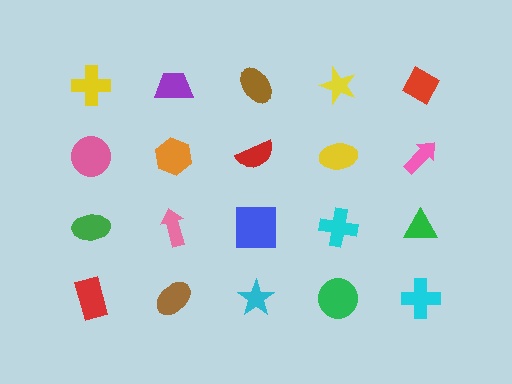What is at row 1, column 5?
A red diamond.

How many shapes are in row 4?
5 shapes.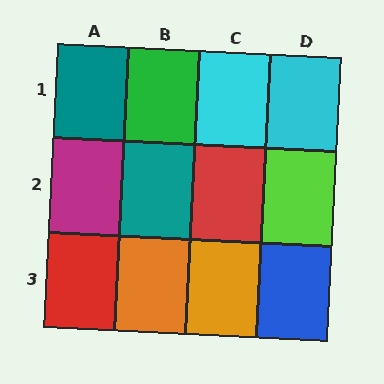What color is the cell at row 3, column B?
Orange.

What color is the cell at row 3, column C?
Orange.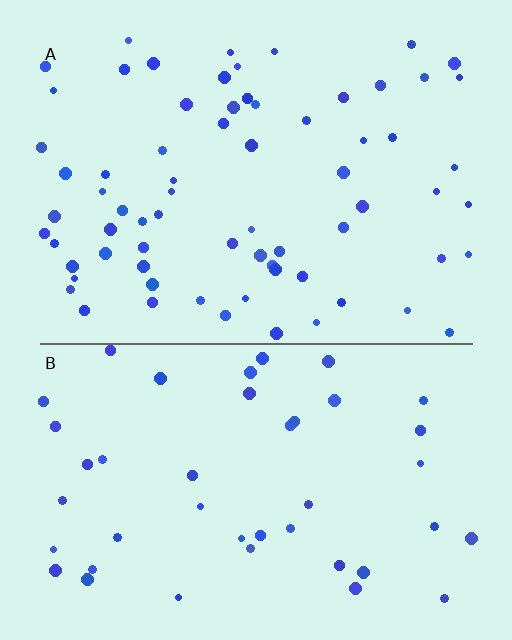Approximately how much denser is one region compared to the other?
Approximately 1.6× — region A over region B.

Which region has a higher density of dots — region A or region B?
A (the top).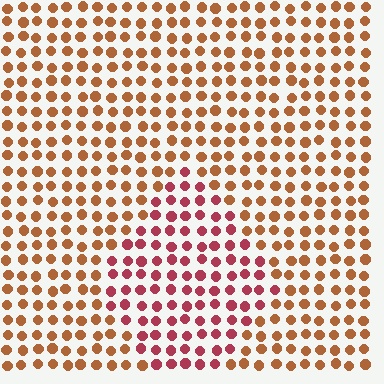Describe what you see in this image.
The image is filled with small brown elements in a uniform arrangement. A diamond-shaped region is visible where the elements are tinted to a slightly different hue, forming a subtle color boundary.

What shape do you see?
I see a diamond.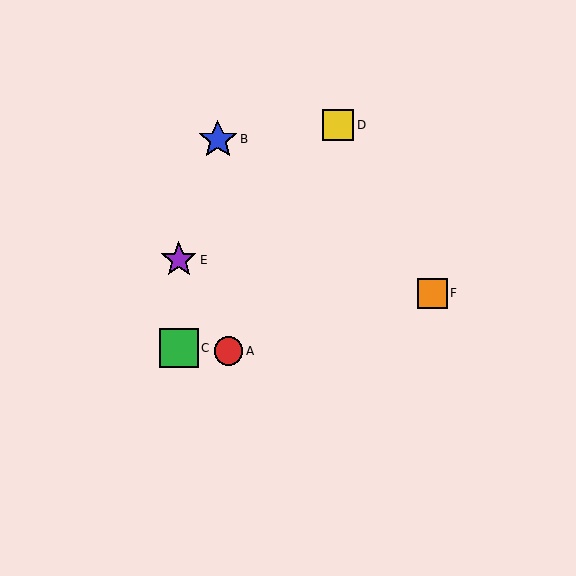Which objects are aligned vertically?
Objects C, E are aligned vertically.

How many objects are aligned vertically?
2 objects (C, E) are aligned vertically.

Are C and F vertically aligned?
No, C is at x≈179 and F is at x≈433.